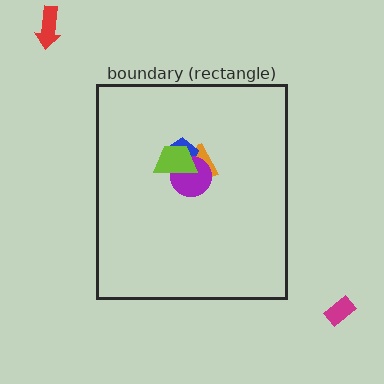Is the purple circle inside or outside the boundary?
Inside.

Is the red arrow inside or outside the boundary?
Outside.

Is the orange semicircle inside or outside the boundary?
Inside.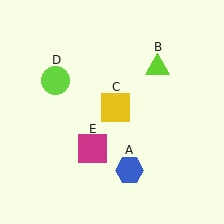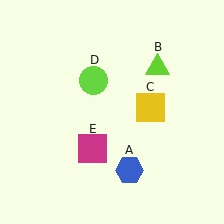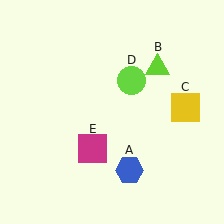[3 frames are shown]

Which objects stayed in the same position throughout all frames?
Blue hexagon (object A) and lime triangle (object B) and magenta square (object E) remained stationary.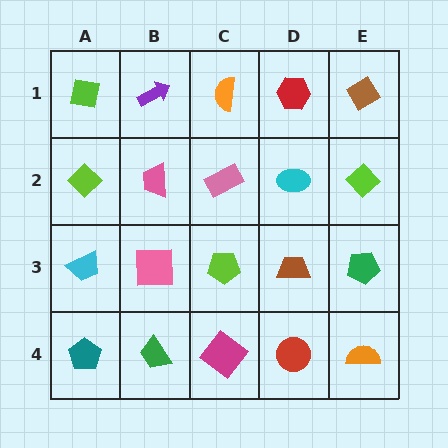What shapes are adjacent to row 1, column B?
A pink trapezoid (row 2, column B), a lime square (row 1, column A), an orange semicircle (row 1, column C).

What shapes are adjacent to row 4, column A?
A cyan trapezoid (row 3, column A), a green trapezoid (row 4, column B).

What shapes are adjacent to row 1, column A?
A lime diamond (row 2, column A), a purple arrow (row 1, column B).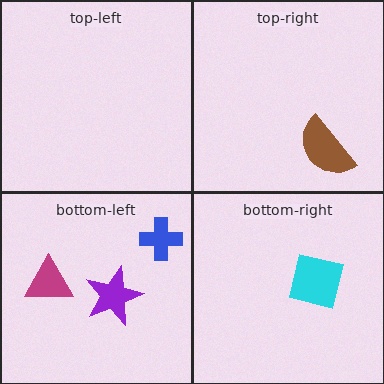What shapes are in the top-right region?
The brown semicircle.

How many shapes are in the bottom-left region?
3.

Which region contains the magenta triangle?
The bottom-left region.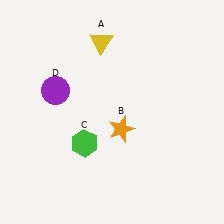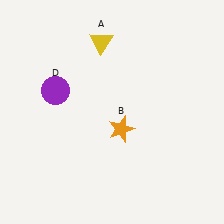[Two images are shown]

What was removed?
The green hexagon (C) was removed in Image 2.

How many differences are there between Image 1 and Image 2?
There is 1 difference between the two images.